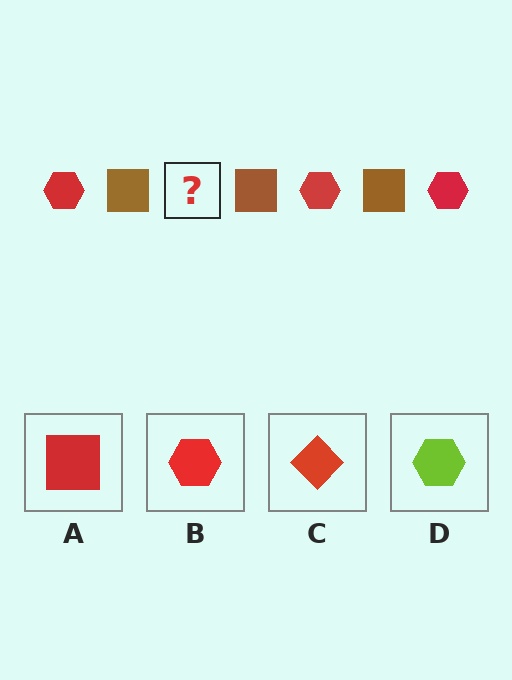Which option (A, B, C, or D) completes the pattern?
B.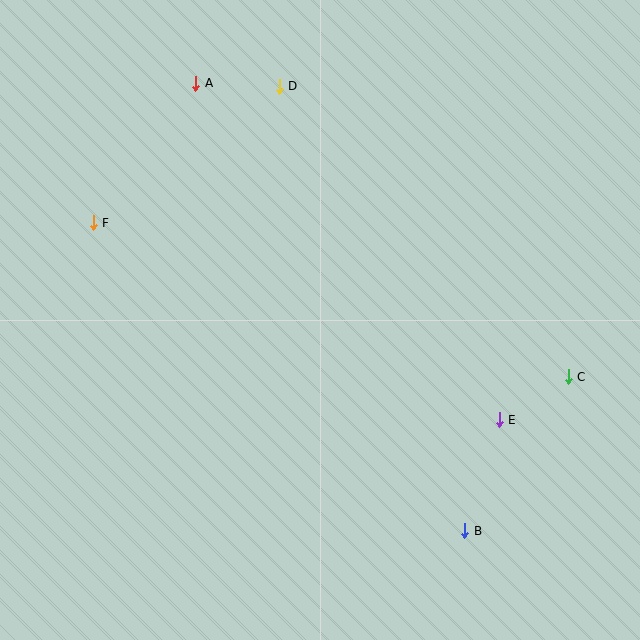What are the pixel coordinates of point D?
Point D is at (279, 86).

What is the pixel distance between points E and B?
The distance between E and B is 116 pixels.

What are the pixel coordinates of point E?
Point E is at (499, 420).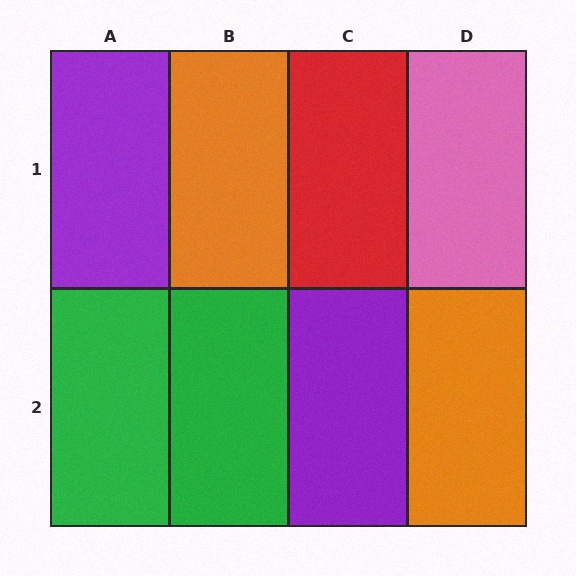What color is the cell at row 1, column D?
Pink.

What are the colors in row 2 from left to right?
Green, green, purple, orange.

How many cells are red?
1 cell is red.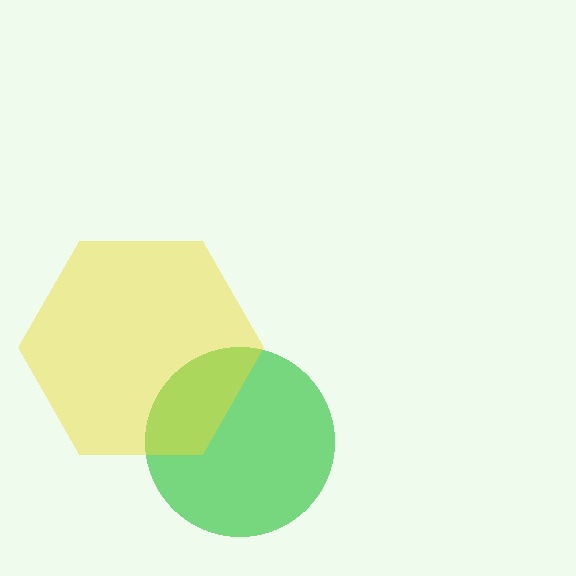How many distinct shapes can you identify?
There are 2 distinct shapes: a green circle, a yellow hexagon.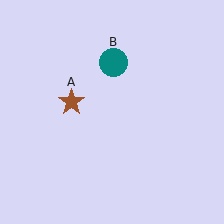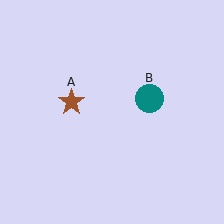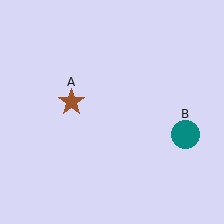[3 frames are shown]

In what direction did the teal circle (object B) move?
The teal circle (object B) moved down and to the right.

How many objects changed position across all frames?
1 object changed position: teal circle (object B).